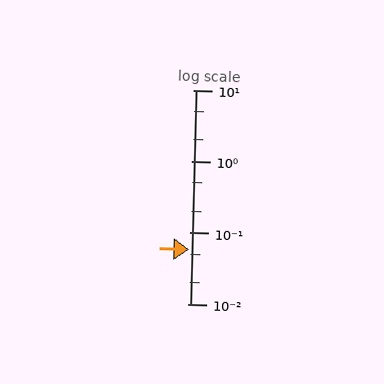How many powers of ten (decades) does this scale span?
The scale spans 3 decades, from 0.01 to 10.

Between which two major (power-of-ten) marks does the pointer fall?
The pointer is between 0.01 and 0.1.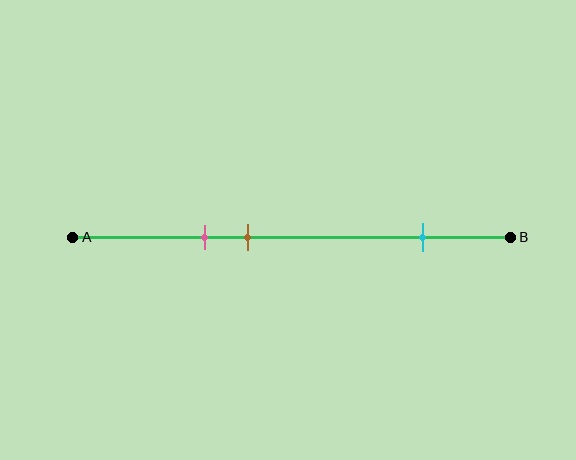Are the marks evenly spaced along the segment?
No, the marks are not evenly spaced.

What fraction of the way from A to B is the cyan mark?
The cyan mark is approximately 80% (0.8) of the way from A to B.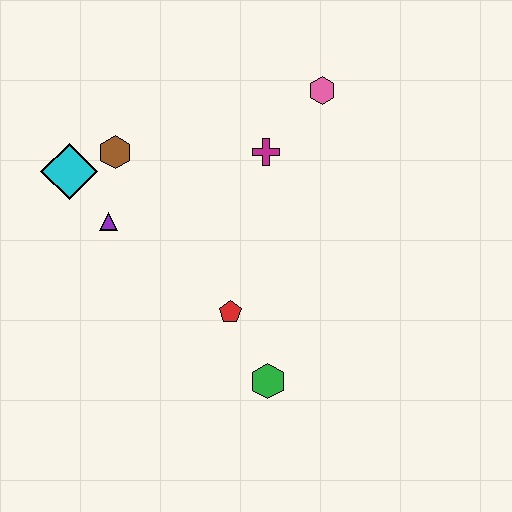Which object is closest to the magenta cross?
The pink hexagon is closest to the magenta cross.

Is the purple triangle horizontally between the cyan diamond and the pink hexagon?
Yes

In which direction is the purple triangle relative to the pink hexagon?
The purple triangle is to the left of the pink hexagon.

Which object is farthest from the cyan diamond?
The green hexagon is farthest from the cyan diamond.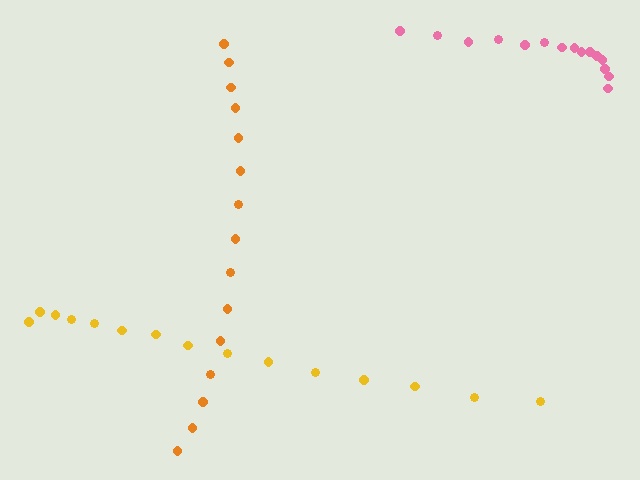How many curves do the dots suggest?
There are 3 distinct paths.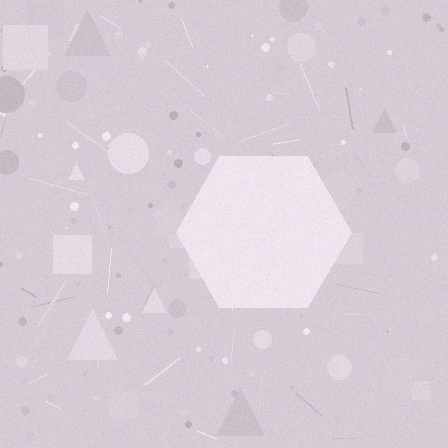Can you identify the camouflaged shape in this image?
The camouflaged shape is a hexagon.